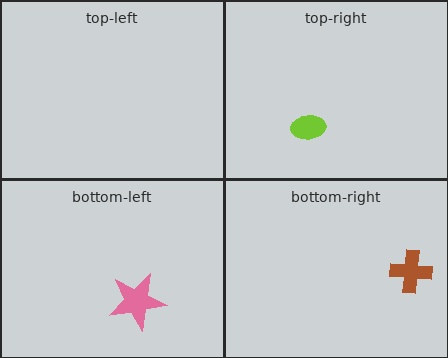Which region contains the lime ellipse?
The top-right region.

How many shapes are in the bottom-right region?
1.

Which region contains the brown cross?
The bottom-right region.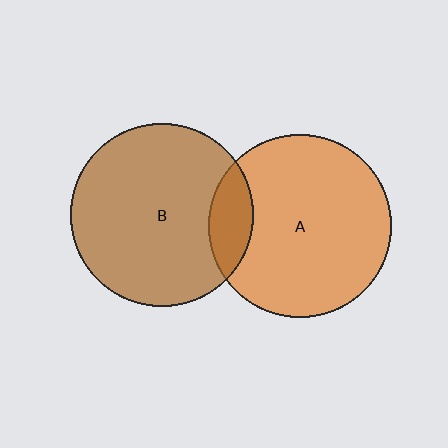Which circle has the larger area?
Circle B (brown).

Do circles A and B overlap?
Yes.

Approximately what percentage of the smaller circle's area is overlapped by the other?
Approximately 15%.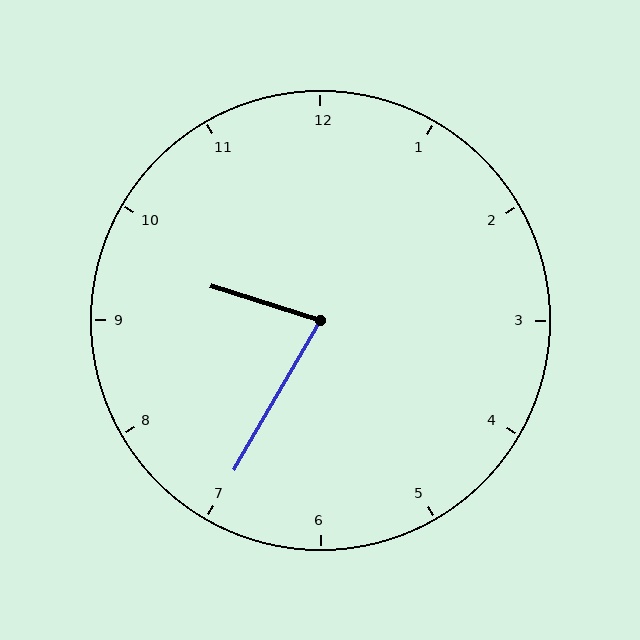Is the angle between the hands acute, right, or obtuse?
It is acute.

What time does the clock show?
9:35.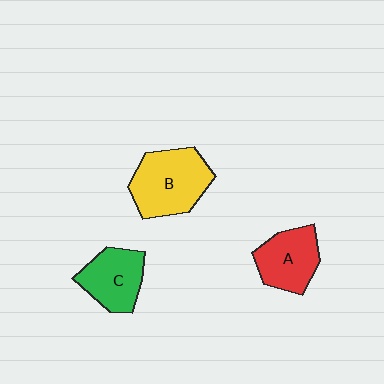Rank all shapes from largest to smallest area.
From largest to smallest: B (yellow), A (red), C (green).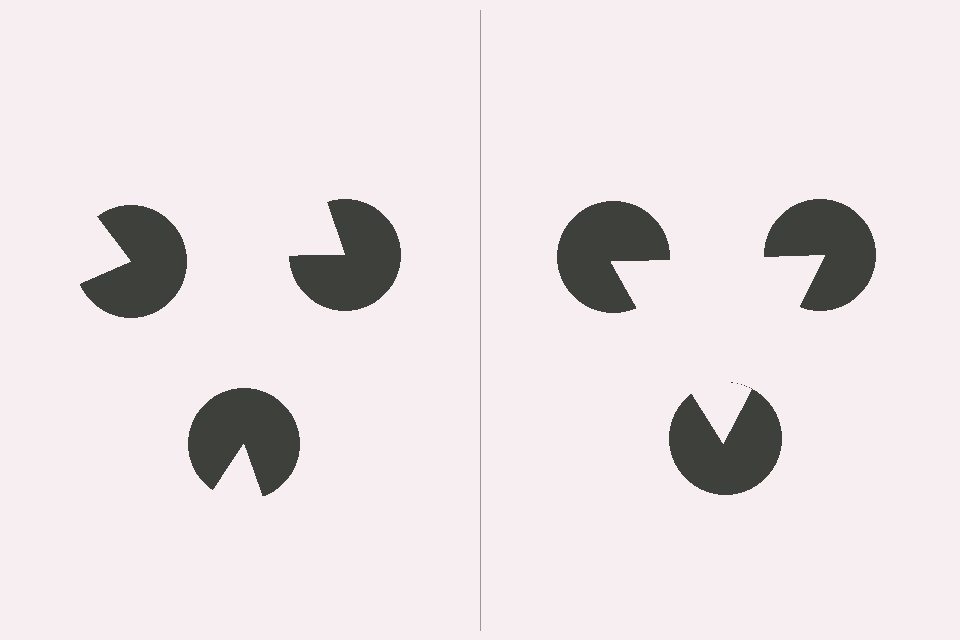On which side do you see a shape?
An illusory triangle appears on the right side. On the left side the wedge cuts are rotated, so no coherent shape forms.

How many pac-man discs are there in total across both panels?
6 — 3 on each side.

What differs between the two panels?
The pac-man discs are positioned identically on both sides; only the wedge orientations differ. On the right they align to a triangle; on the left they are misaligned.